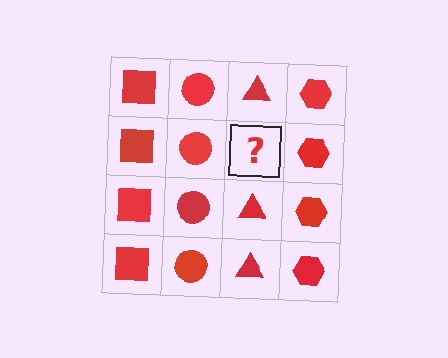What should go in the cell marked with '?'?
The missing cell should contain a red triangle.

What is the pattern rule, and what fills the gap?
The rule is that each column has a consistent shape. The gap should be filled with a red triangle.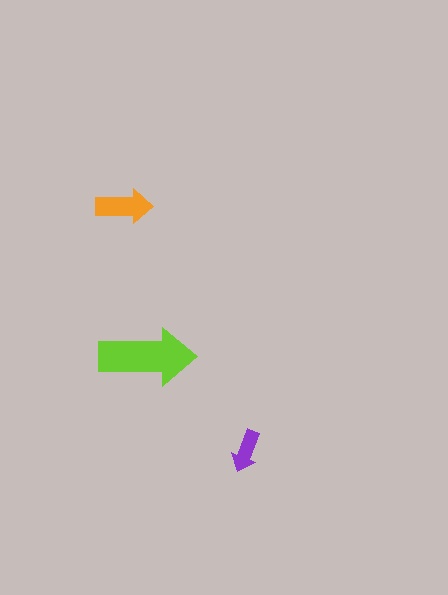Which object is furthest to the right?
The purple arrow is rightmost.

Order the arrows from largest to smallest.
the lime one, the orange one, the purple one.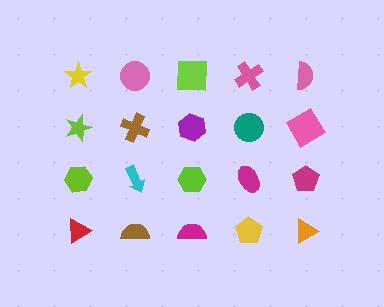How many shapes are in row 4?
5 shapes.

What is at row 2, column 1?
A lime star.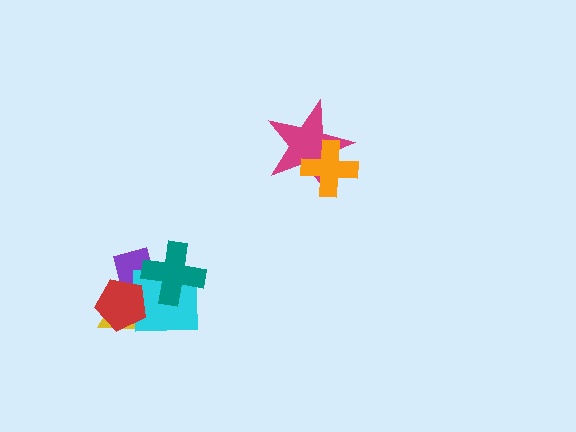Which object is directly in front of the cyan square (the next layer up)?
The teal cross is directly in front of the cyan square.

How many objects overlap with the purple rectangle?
4 objects overlap with the purple rectangle.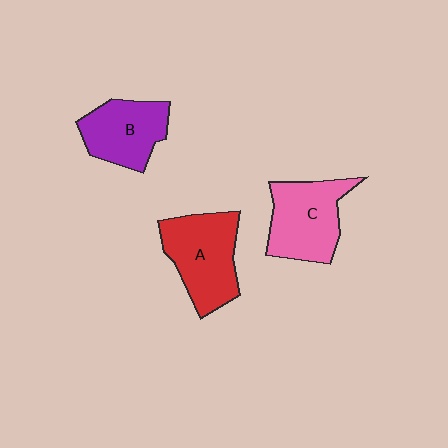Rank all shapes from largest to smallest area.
From largest to smallest: A (red), C (pink), B (purple).